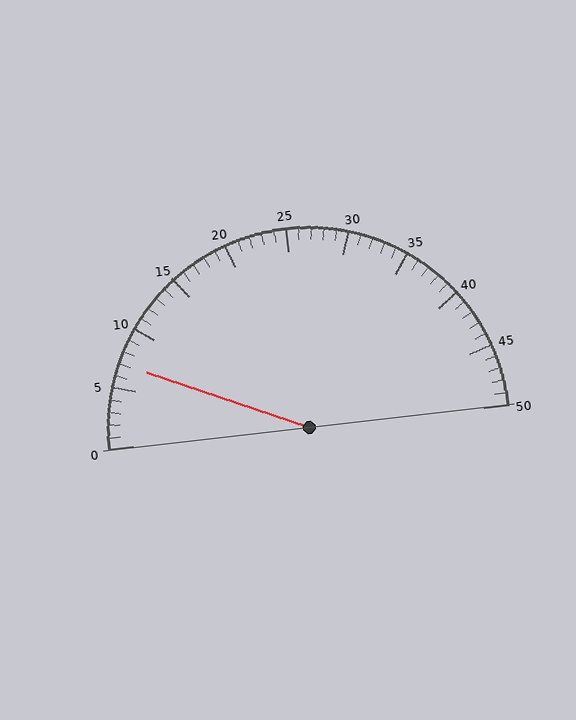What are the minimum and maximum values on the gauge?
The gauge ranges from 0 to 50.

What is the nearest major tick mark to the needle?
The nearest major tick mark is 5.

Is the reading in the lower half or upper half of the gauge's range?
The reading is in the lower half of the range (0 to 50).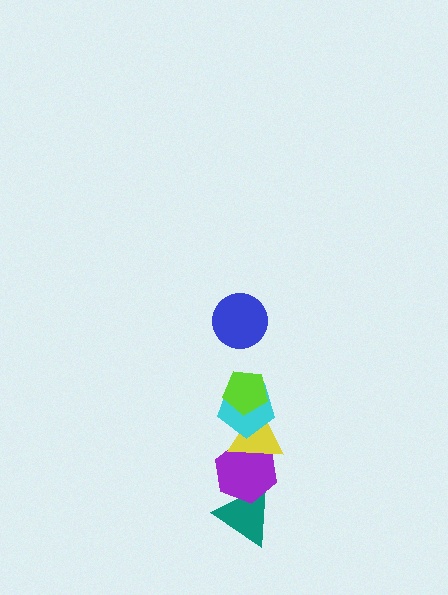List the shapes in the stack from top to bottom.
From top to bottom: the blue circle, the lime pentagon, the cyan pentagon, the yellow triangle, the purple hexagon, the teal triangle.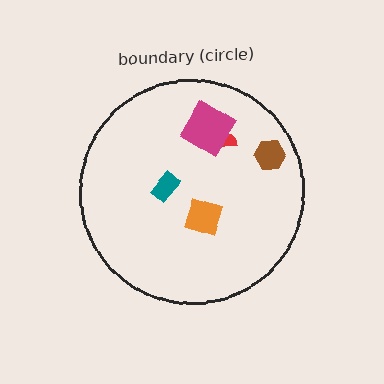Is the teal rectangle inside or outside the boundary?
Inside.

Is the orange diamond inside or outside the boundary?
Inside.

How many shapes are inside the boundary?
5 inside, 0 outside.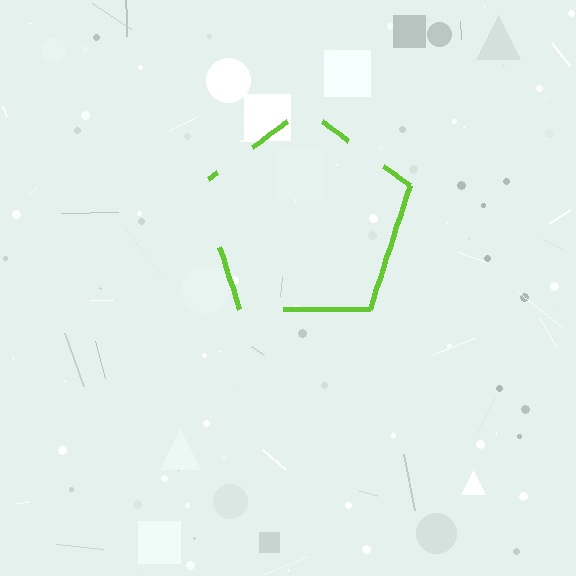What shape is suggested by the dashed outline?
The dashed outline suggests a pentagon.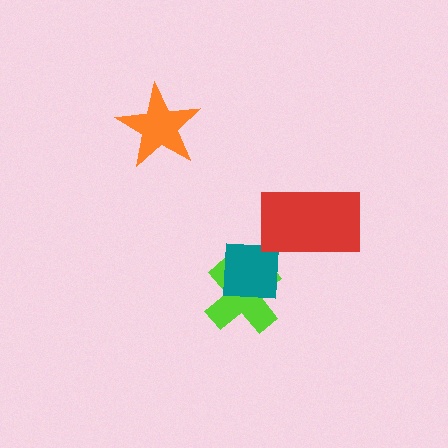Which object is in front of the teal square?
The red rectangle is in front of the teal square.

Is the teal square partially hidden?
Yes, it is partially covered by another shape.